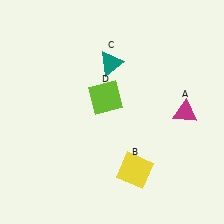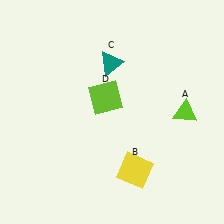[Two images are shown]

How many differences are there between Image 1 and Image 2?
There is 1 difference between the two images.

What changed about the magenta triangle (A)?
In Image 1, A is magenta. In Image 2, it changed to lime.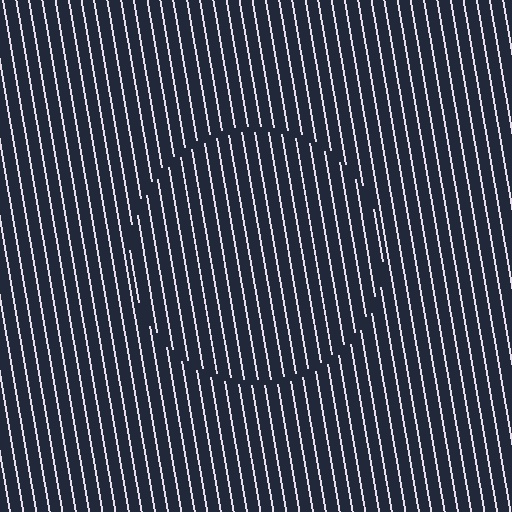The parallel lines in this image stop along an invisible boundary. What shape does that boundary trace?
An illusory circle. The interior of the shape contains the same grating, shifted by half a period — the contour is defined by the phase discontinuity where line-ends from the inner and outer gratings abut.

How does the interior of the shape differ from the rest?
The interior of the shape contains the same grating, shifted by half a period — the contour is defined by the phase discontinuity where line-ends from the inner and outer gratings abut.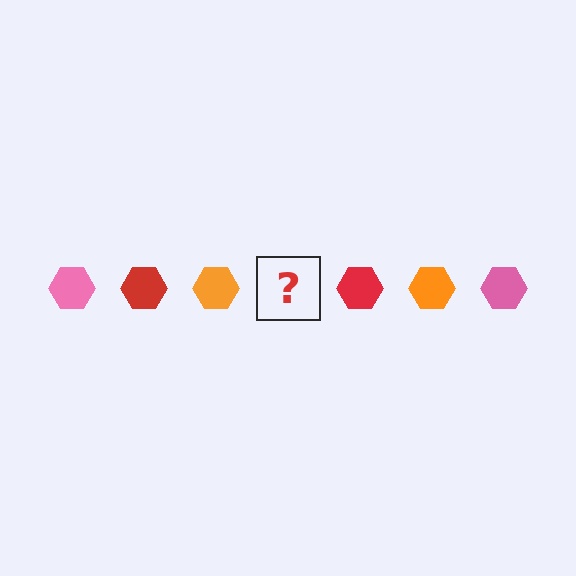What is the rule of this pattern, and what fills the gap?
The rule is that the pattern cycles through pink, red, orange hexagons. The gap should be filled with a pink hexagon.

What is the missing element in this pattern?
The missing element is a pink hexagon.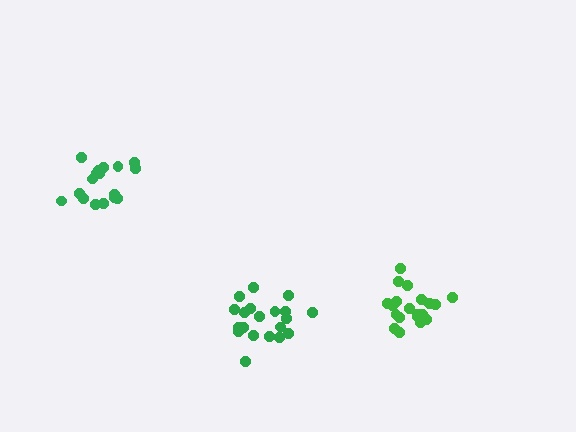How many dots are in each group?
Group 1: 20 dots, Group 2: 17 dots, Group 3: 21 dots (58 total).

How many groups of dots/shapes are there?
There are 3 groups.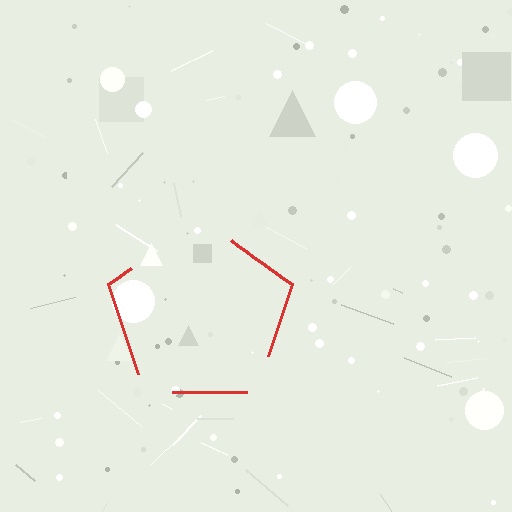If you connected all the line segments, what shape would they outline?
They would outline a pentagon.